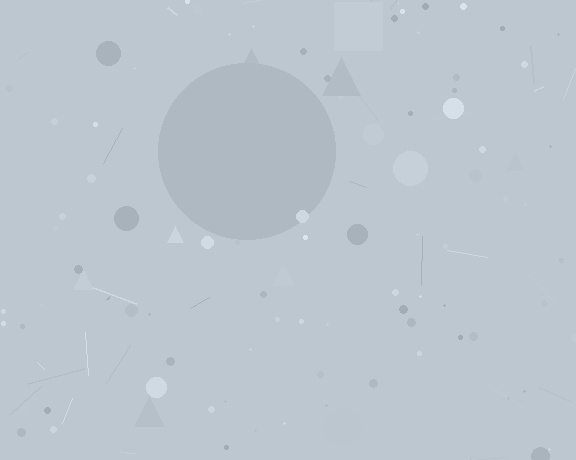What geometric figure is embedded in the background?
A circle is embedded in the background.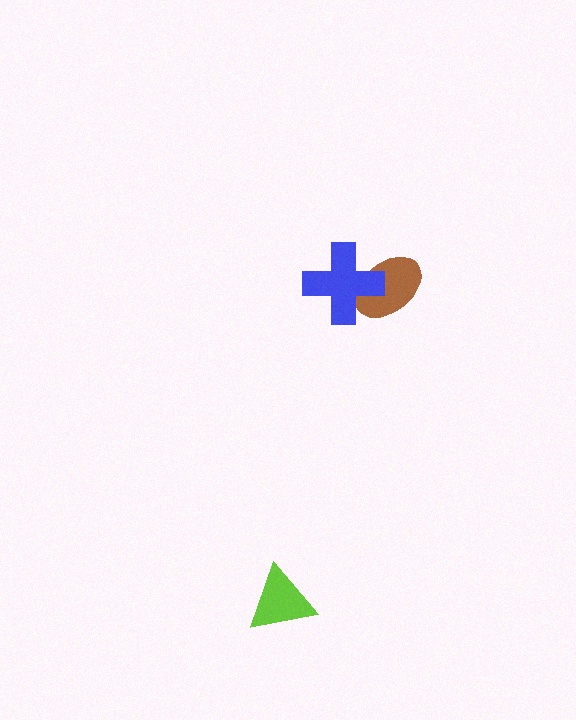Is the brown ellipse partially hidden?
Yes, it is partially covered by another shape.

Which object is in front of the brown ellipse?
The blue cross is in front of the brown ellipse.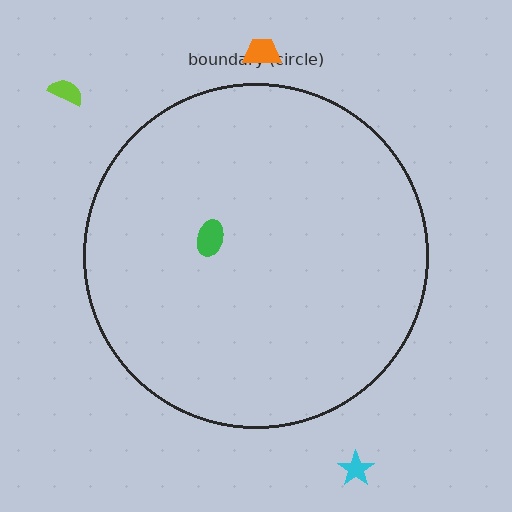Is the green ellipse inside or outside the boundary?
Inside.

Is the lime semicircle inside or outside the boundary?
Outside.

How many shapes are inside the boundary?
1 inside, 3 outside.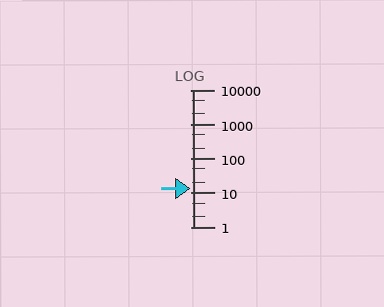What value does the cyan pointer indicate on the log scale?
The pointer indicates approximately 13.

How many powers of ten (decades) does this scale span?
The scale spans 4 decades, from 1 to 10000.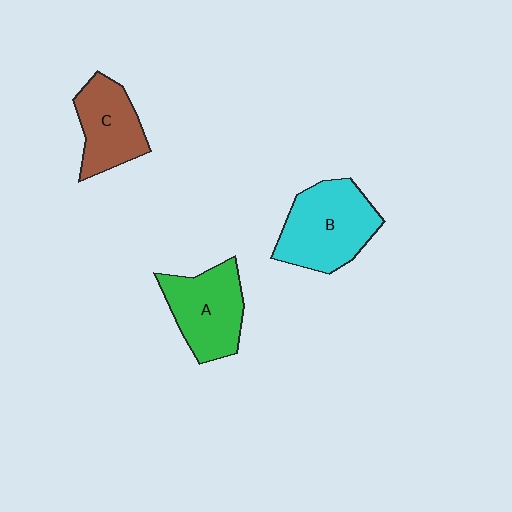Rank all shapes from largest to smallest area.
From largest to smallest: B (cyan), A (green), C (brown).